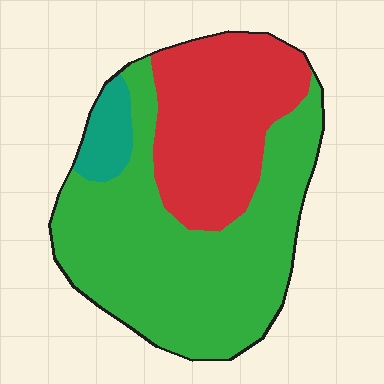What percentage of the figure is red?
Red takes up between a third and a half of the figure.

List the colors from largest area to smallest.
From largest to smallest: green, red, teal.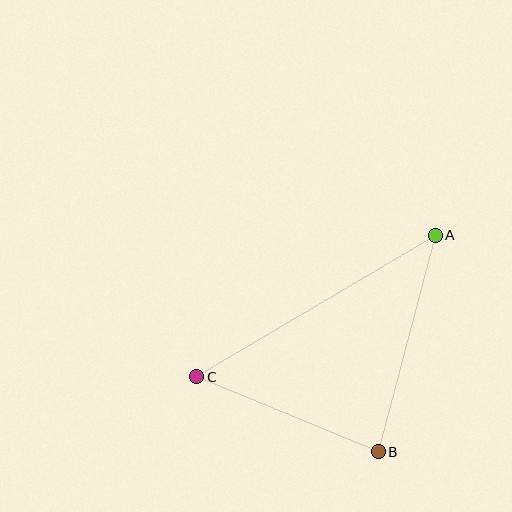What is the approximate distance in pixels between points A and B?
The distance between A and B is approximately 224 pixels.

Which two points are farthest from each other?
Points A and C are farthest from each other.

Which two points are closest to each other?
Points B and C are closest to each other.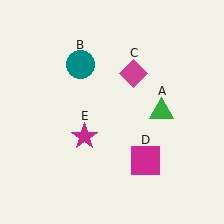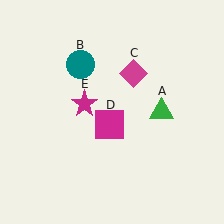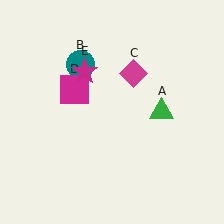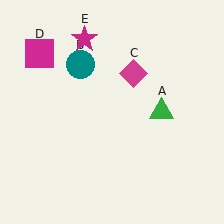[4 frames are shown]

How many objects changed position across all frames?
2 objects changed position: magenta square (object D), magenta star (object E).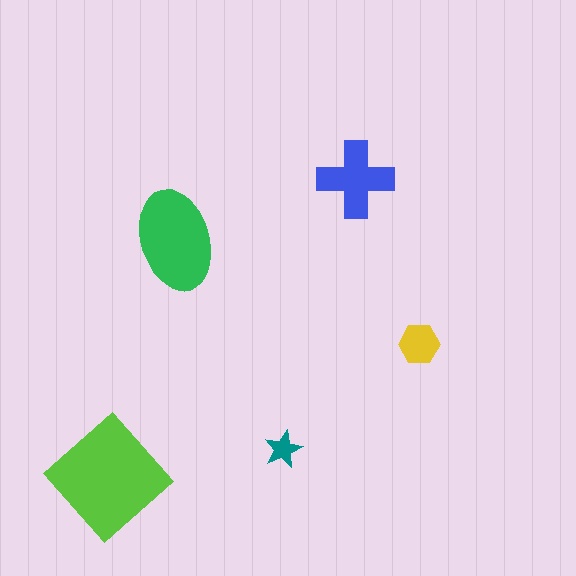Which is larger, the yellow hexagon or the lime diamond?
The lime diamond.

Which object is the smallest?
The teal star.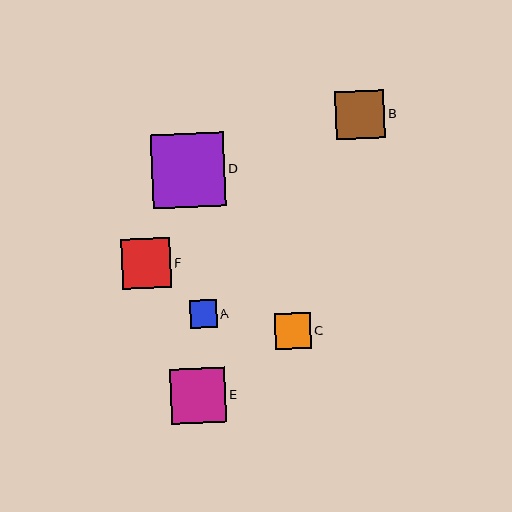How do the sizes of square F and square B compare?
Square F and square B are approximately the same size.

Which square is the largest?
Square D is the largest with a size of approximately 73 pixels.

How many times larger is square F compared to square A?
Square F is approximately 1.8 times the size of square A.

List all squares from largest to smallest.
From largest to smallest: D, E, F, B, C, A.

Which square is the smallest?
Square A is the smallest with a size of approximately 27 pixels.